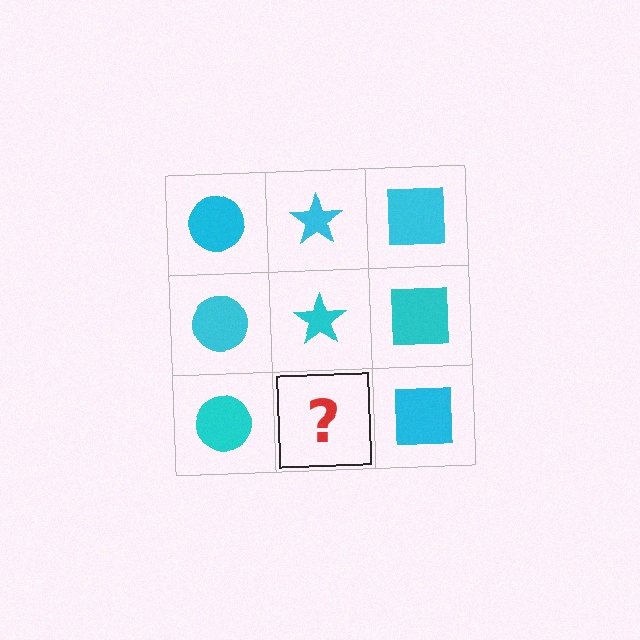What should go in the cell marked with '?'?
The missing cell should contain a cyan star.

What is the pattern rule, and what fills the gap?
The rule is that each column has a consistent shape. The gap should be filled with a cyan star.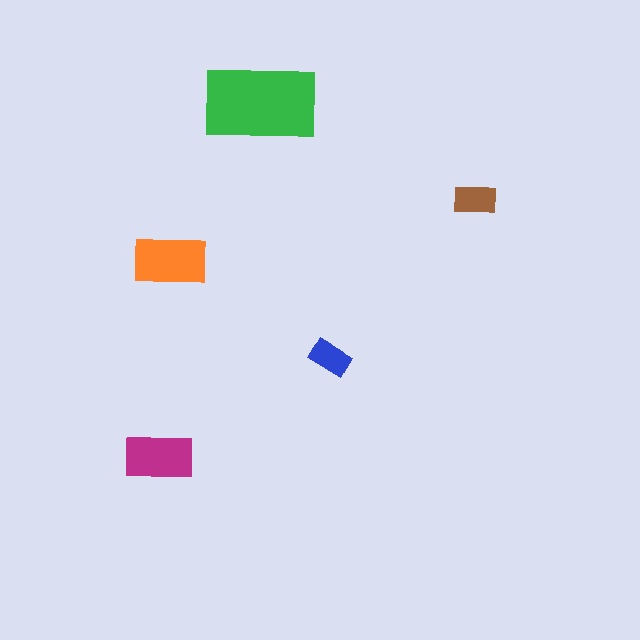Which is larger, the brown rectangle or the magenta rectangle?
The magenta one.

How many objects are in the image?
There are 5 objects in the image.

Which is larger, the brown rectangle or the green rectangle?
The green one.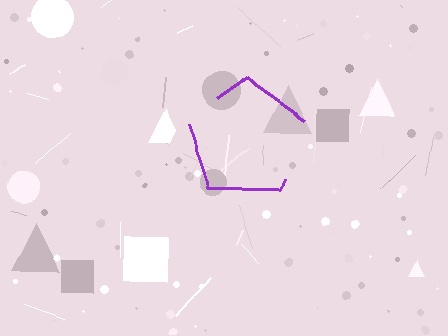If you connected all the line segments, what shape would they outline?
They would outline a pentagon.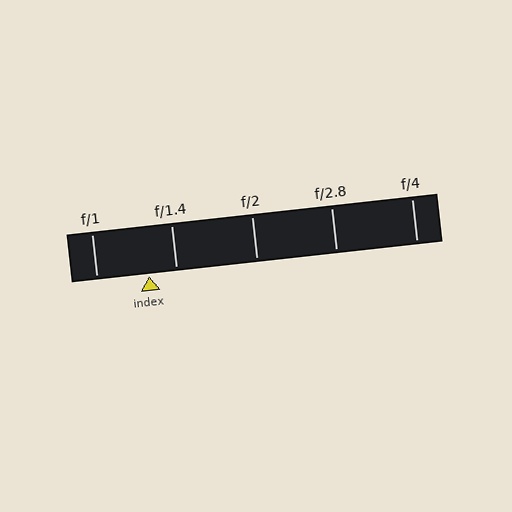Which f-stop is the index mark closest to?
The index mark is closest to f/1.4.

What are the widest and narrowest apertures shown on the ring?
The widest aperture shown is f/1 and the narrowest is f/4.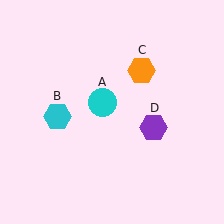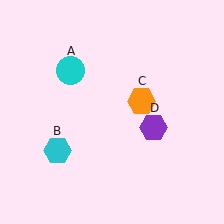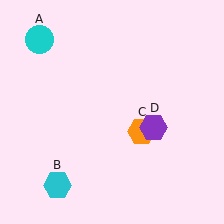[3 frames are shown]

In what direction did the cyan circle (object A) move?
The cyan circle (object A) moved up and to the left.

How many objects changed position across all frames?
3 objects changed position: cyan circle (object A), cyan hexagon (object B), orange hexagon (object C).